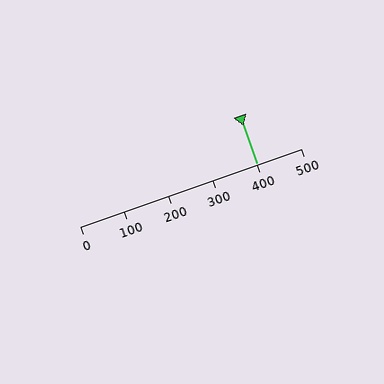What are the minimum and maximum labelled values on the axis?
The axis runs from 0 to 500.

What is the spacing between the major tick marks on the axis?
The major ticks are spaced 100 apart.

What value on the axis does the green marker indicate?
The marker indicates approximately 400.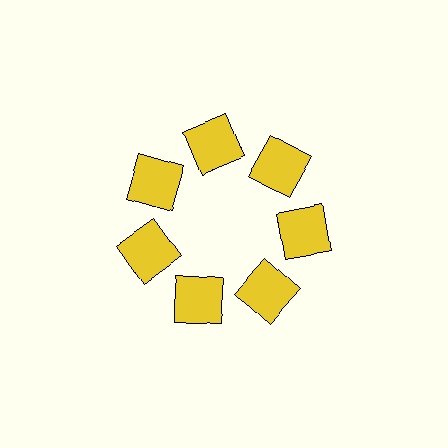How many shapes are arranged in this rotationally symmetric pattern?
There are 7 shapes, arranged in 7 groups of 1.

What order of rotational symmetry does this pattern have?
This pattern has 7-fold rotational symmetry.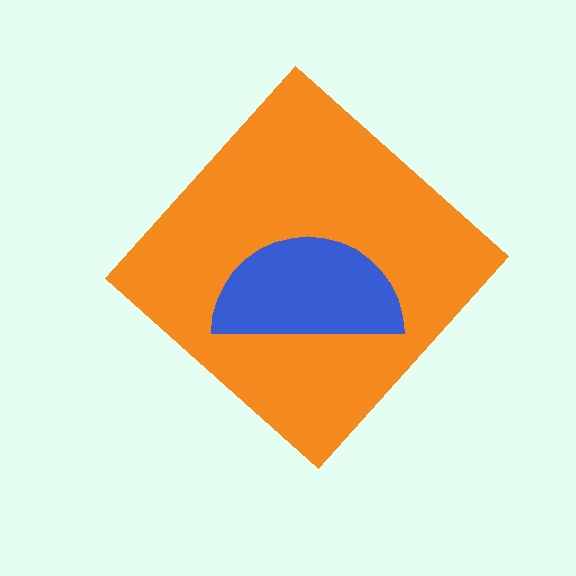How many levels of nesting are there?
2.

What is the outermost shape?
The orange diamond.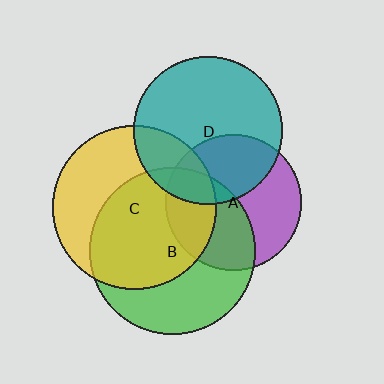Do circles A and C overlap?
Yes.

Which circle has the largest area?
Circle B (green).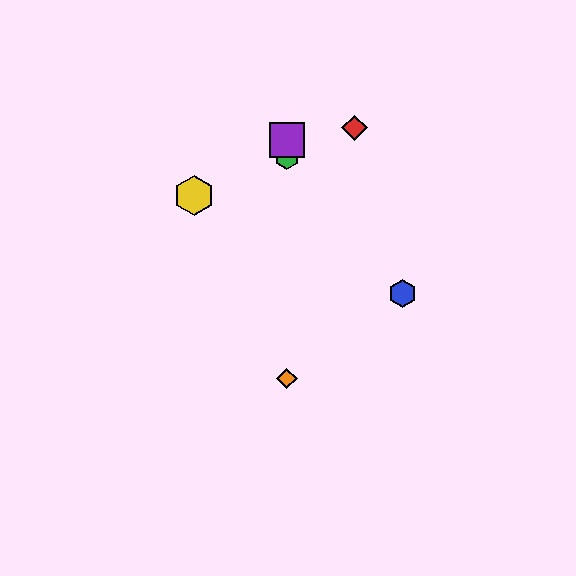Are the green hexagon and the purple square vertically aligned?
Yes, both are at x≈287.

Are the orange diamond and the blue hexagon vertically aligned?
No, the orange diamond is at x≈287 and the blue hexagon is at x≈403.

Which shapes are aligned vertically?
The green hexagon, the purple square, the orange diamond are aligned vertically.